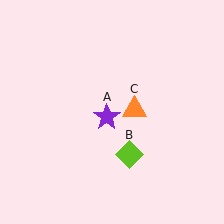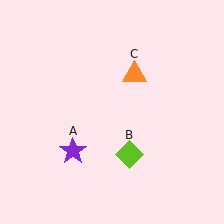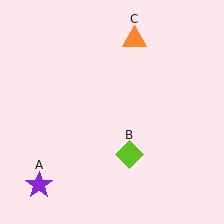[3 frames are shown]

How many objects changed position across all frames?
2 objects changed position: purple star (object A), orange triangle (object C).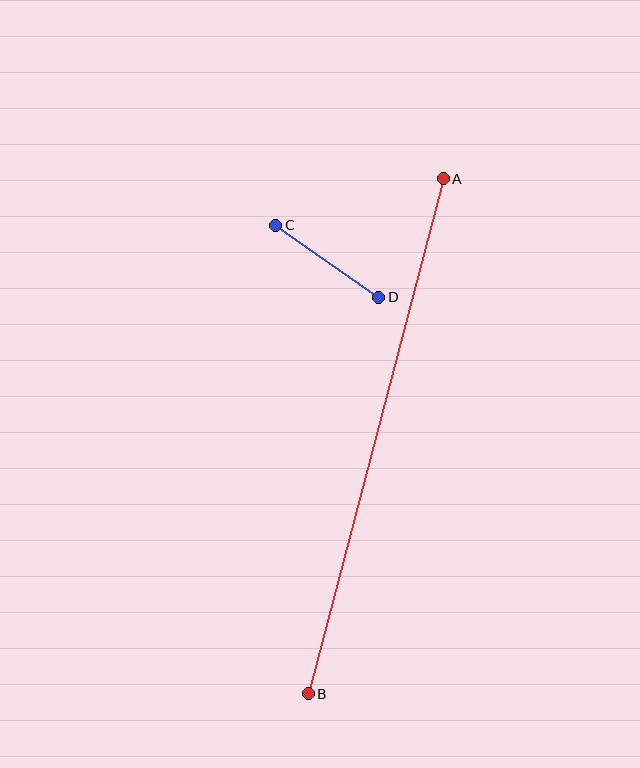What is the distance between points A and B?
The distance is approximately 532 pixels.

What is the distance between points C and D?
The distance is approximately 126 pixels.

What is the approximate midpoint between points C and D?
The midpoint is at approximately (327, 261) pixels.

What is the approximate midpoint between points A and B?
The midpoint is at approximately (376, 436) pixels.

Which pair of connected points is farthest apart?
Points A and B are farthest apart.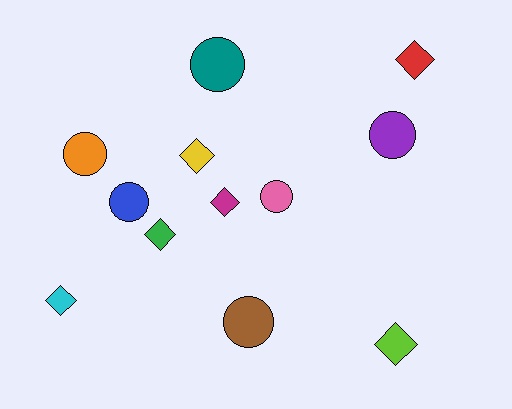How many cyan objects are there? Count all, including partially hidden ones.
There is 1 cyan object.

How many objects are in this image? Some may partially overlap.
There are 12 objects.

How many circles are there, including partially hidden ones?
There are 6 circles.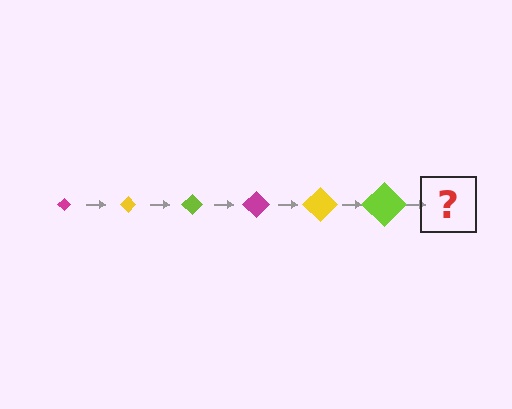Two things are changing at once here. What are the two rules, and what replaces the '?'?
The two rules are that the diamond grows larger each step and the color cycles through magenta, yellow, and lime. The '?' should be a magenta diamond, larger than the previous one.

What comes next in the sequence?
The next element should be a magenta diamond, larger than the previous one.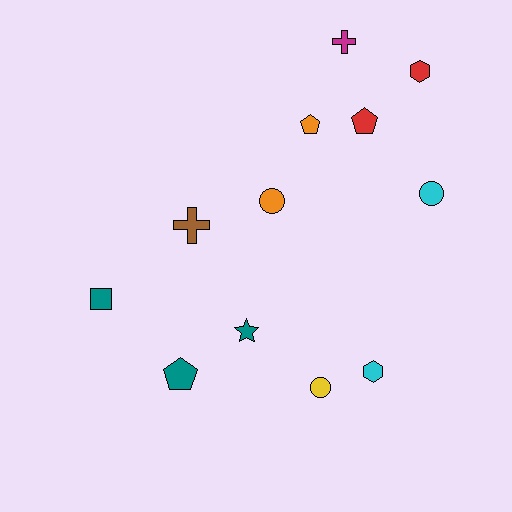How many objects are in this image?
There are 12 objects.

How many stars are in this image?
There is 1 star.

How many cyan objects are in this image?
There are 2 cyan objects.